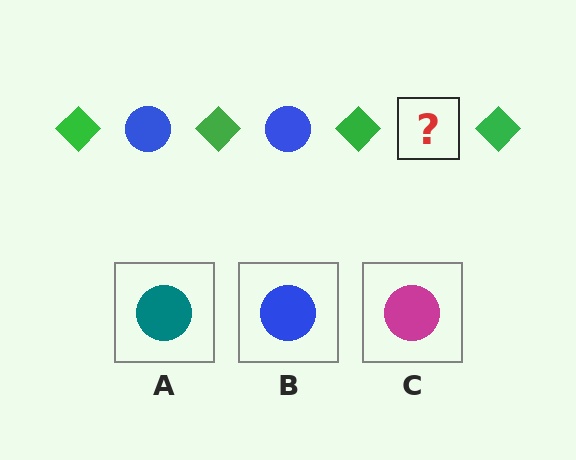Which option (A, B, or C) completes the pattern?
B.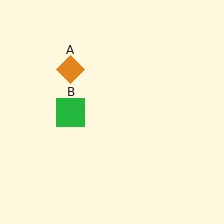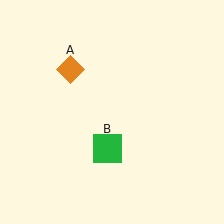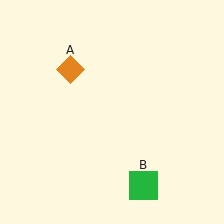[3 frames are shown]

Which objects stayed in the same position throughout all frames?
Orange diamond (object A) remained stationary.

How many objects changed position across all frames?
1 object changed position: green square (object B).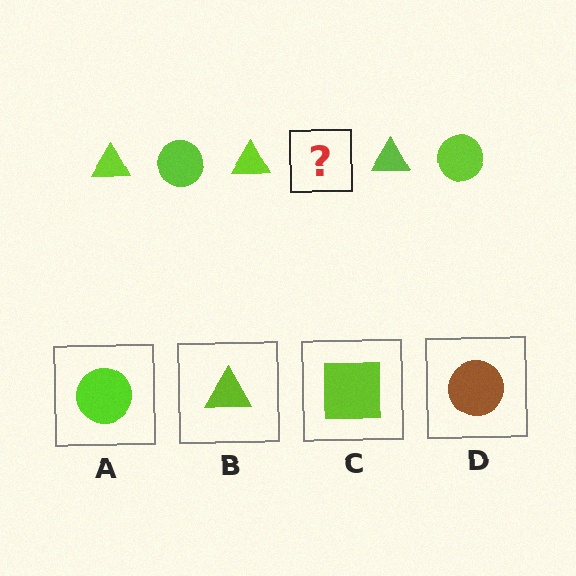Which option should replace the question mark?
Option A.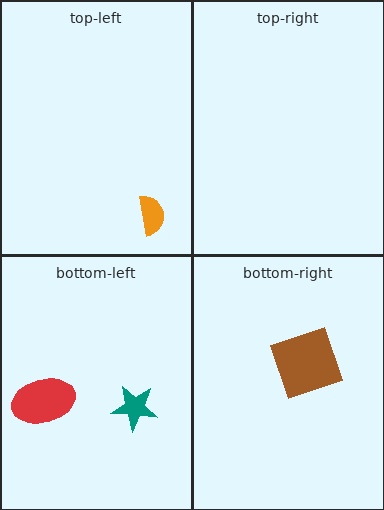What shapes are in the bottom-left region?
The teal star, the red ellipse.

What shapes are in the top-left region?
The orange semicircle.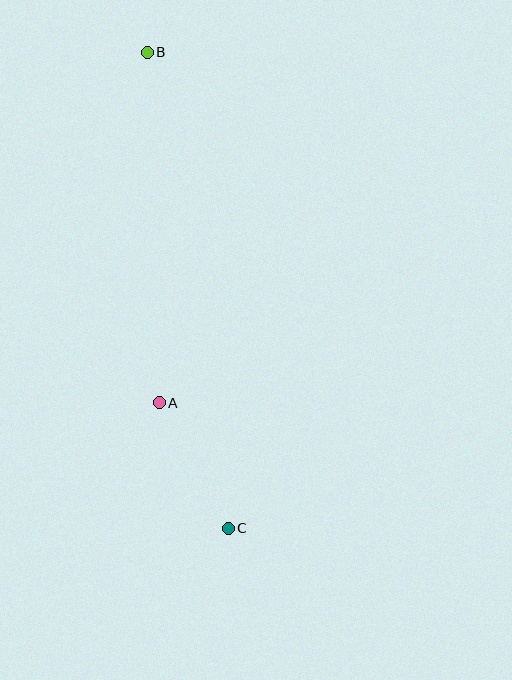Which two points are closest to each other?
Points A and C are closest to each other.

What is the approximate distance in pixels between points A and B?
The distance between A and B is approximately 351 pixels.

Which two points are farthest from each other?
Points B and C are farthest from each other.